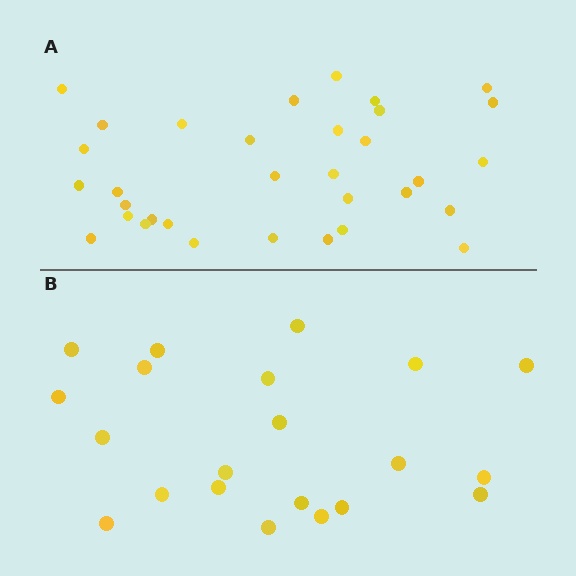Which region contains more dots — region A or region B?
Region A (the top region) has more dots.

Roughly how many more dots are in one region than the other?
Region A has roughly 12 or so more dots than region B.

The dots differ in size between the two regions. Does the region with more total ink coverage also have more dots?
No. Region B has more total ink coverage because its dots are larger, but region A actually contains more individual dots. Total area can be misleading — the number of items is what matters here.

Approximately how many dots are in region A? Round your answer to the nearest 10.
About 30 dots. (The exact count is 33, which rounds to 30.)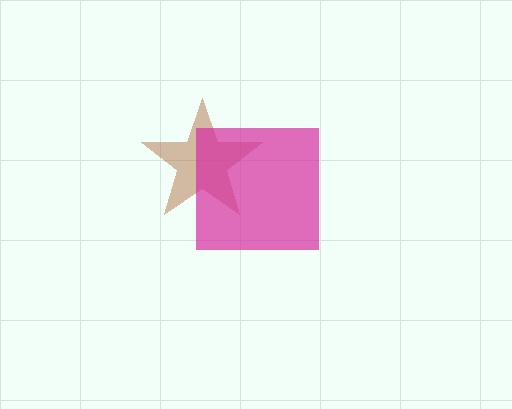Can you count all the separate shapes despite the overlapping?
Yes, there are 2 separate shapes.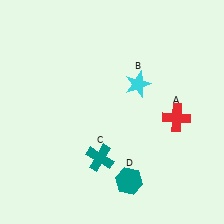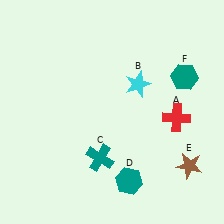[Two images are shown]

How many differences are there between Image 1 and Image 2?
There are 2 differences between the two images.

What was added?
A brown star (E), a teal hexagon (F) were added in Image 2.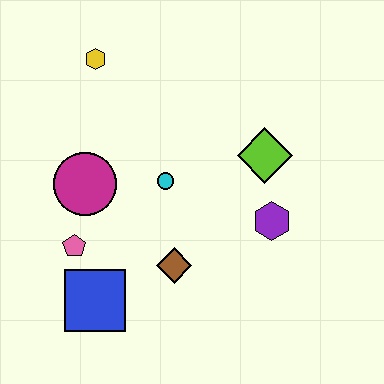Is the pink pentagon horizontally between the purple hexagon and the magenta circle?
No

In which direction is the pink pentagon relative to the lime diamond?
The pink pentagon is to the left of the lime diamond.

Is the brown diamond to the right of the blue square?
Yes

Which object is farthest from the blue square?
The yellow hexagon is farthest from the blue square.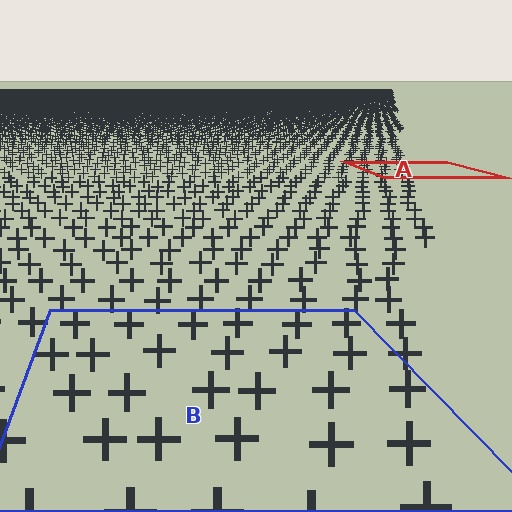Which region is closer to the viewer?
Region B is closer. The texture elements there are larger and more spread out.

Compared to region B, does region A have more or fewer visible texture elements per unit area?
Region A has more texture elements per unit area — they are packed more densely because it is farther away.